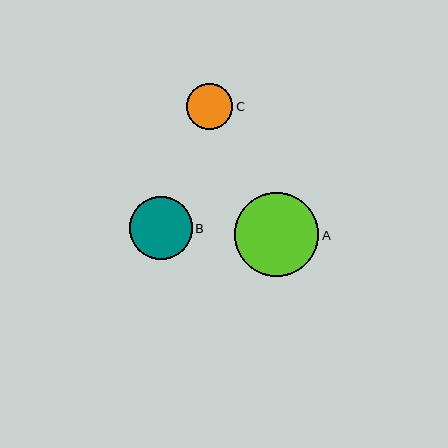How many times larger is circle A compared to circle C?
Circle A is approximately 1.8 times the size of circle C.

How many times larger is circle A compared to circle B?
Circle A is approximately 1.3 times the size of circle B.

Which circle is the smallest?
Circle C is the smallest with a size of approximately 46 pixels.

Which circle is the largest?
Circle A is the largest with a size of approximately 84 pixels.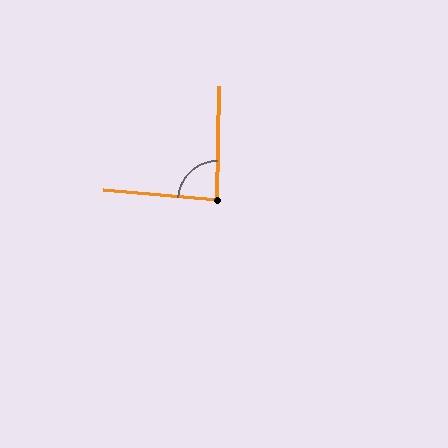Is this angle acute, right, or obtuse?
It is approximately a right angle.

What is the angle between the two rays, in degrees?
Approximately 86 degrees.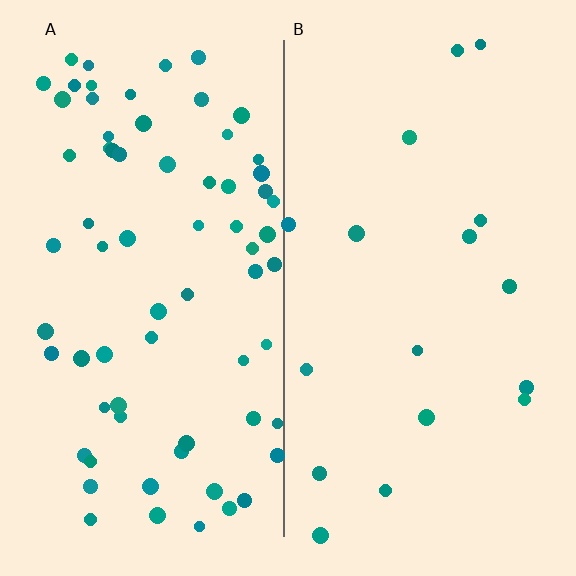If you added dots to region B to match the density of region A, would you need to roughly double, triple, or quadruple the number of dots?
Approximately quadruple.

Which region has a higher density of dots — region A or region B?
A (the left).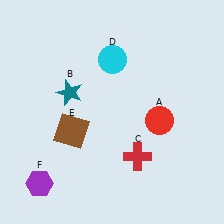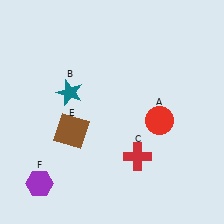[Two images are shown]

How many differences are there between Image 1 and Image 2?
There is 1 difference between the two images.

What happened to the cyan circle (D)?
The cyan circle (D) was removed in Image 2. It was in the top-right area of Image 1.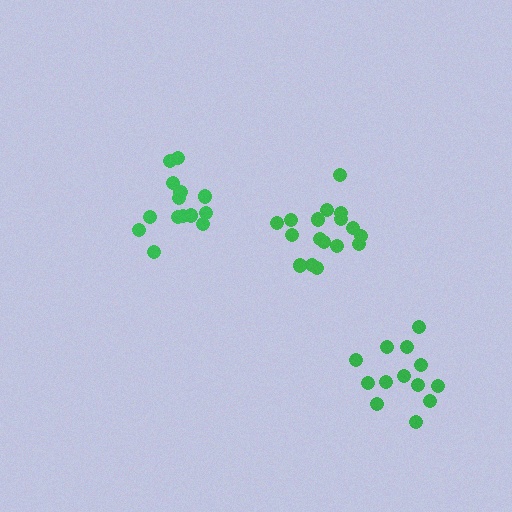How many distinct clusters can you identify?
There are 3 distinct clusters.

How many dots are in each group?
Group 1: 14 dots, Group 2: 17 dots, Group 3: 13 dots (44 total).